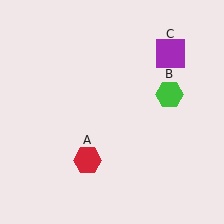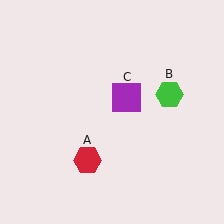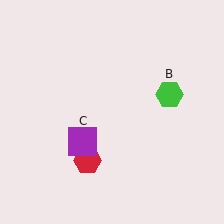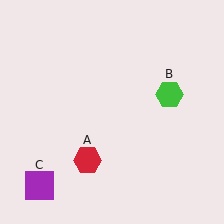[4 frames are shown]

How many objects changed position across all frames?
1 object changed position: purple square (object C).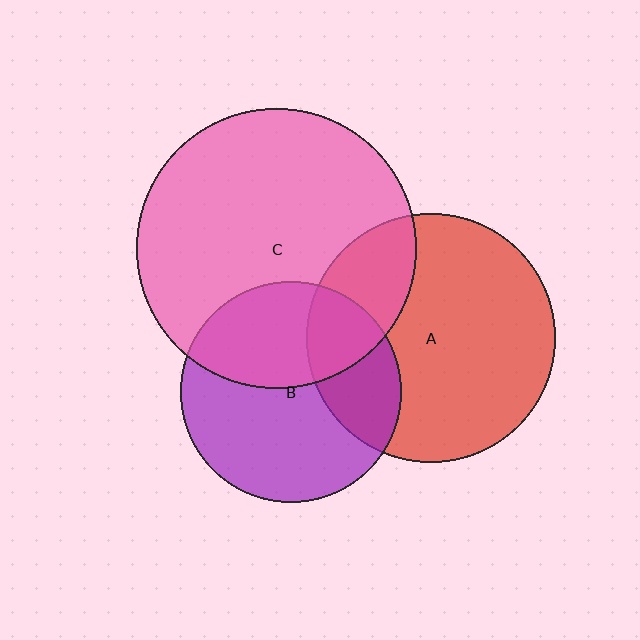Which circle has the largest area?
Circle C (pink).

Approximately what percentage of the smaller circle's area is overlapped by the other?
Approximately 30%.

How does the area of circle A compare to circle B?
Approximately 1.3 times.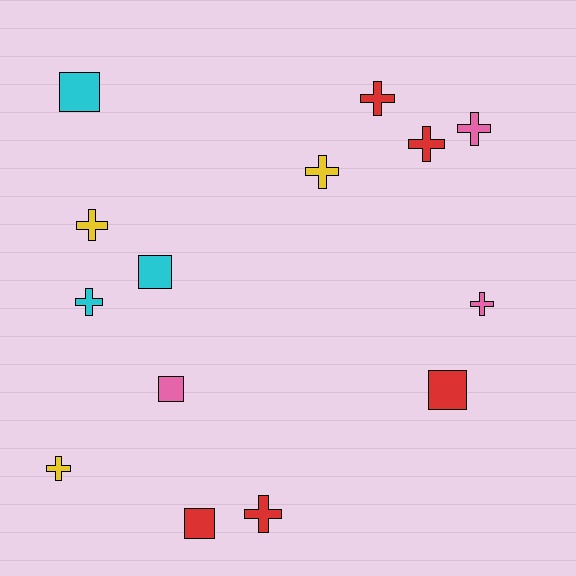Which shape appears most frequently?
Cross, with 9 objects.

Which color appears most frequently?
Red, with 5 objects.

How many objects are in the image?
There are 14 objects.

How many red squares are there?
There are 2 red squares.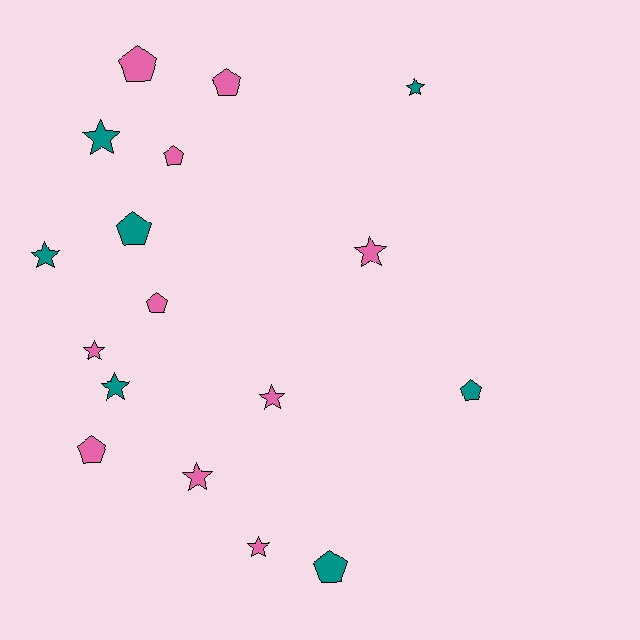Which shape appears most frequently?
Star, with 9 objects.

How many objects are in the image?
There are 17 objects.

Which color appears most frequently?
Pink, with 10 objects.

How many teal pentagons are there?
There are 3 teal pentagons.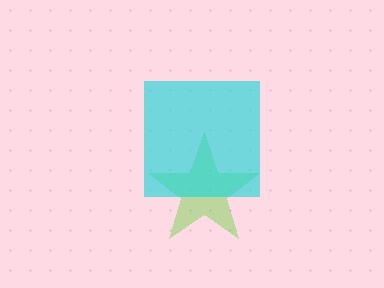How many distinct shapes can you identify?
There are 2 distinct shapes: a lime star, a cyan square.